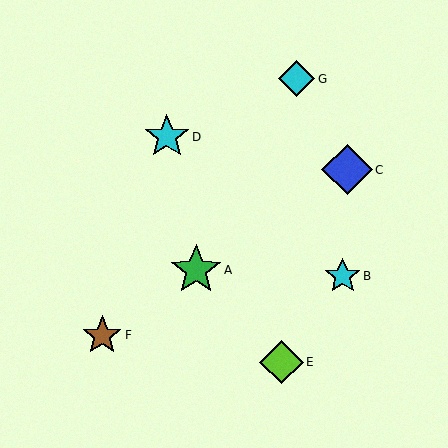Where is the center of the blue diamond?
The center of the blue diamond is at (347, 170).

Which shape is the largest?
The green star (labeled A) is the largest.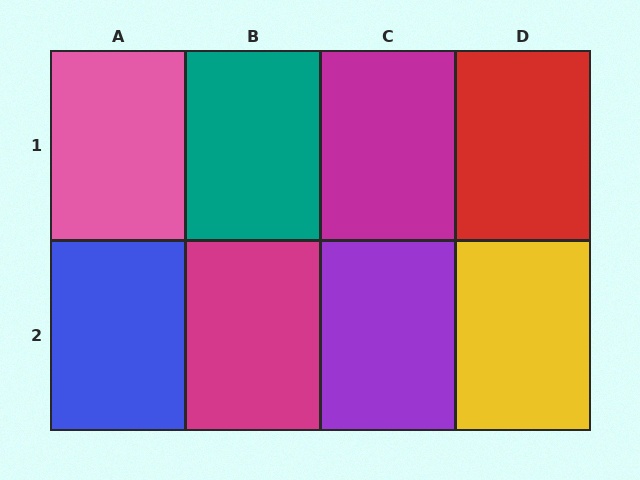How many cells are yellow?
1 cell is yellow.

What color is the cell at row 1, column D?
Red.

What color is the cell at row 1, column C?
Magenta.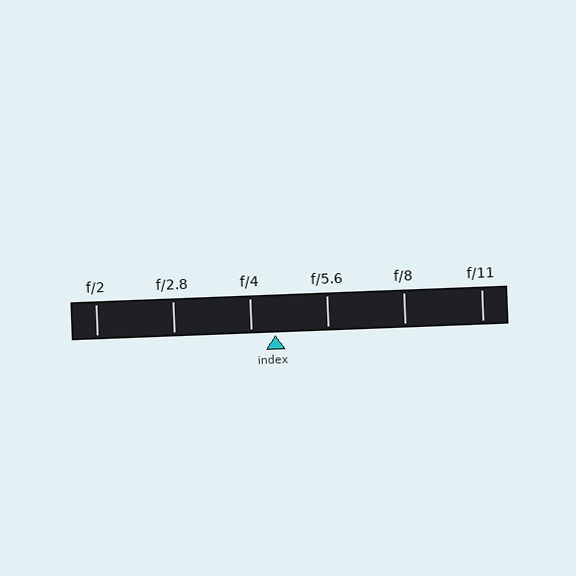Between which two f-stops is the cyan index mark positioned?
The index mark is between f/4 and f/5.6.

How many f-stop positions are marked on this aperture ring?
There are 6 f-stop positions marked.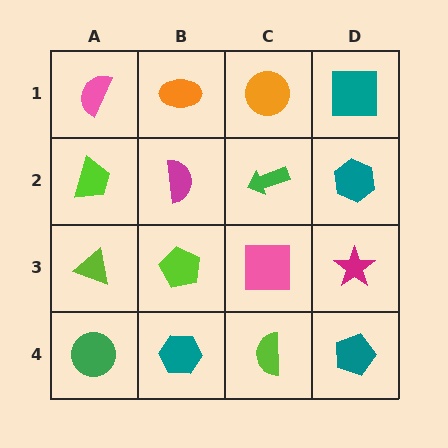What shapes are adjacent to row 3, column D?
A teal hexagon (row 2, column D), a teal pentagon (row 4, column D), a pink square (row 3, column C).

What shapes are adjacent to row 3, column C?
A green arrow (row 2, column C), a lime semicircle (row 4, column C), a lime pentagon (row 3, column B), a magenta star (row 3, column D).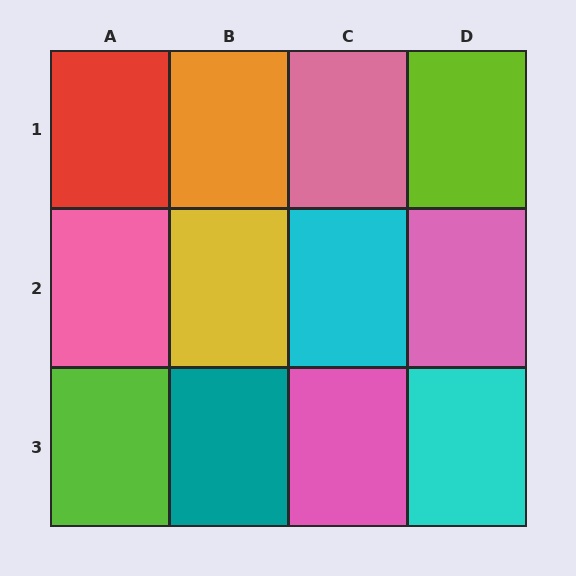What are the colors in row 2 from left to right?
Pink, yellow, cyan, pink.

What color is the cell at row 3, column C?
Pink.